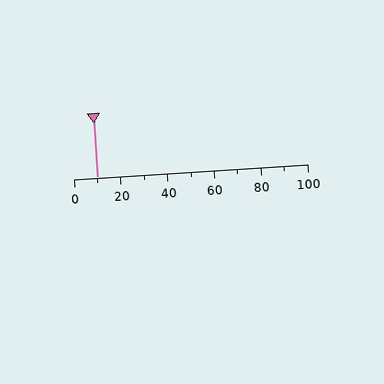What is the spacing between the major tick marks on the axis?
The major ticks are spaced 20 apart.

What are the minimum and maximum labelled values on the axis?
The axis runs from 0 to 100.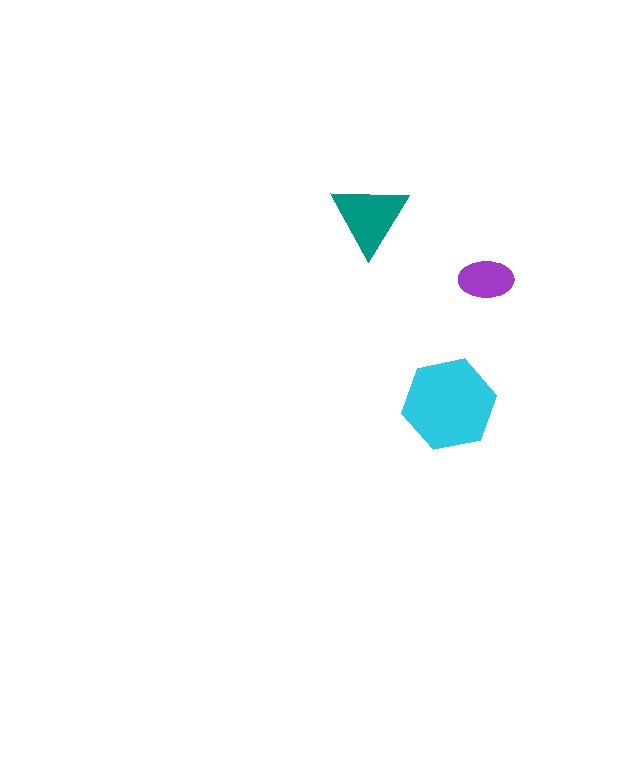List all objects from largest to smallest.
The cyan hexagon, the teal triangle, the purple ellipse.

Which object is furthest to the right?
The purple ellipse is rightmost.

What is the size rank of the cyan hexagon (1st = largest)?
1st.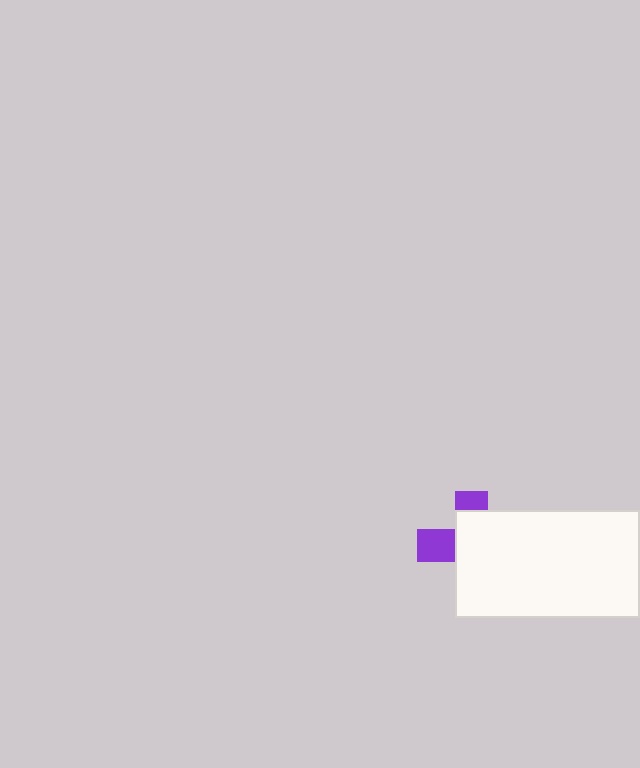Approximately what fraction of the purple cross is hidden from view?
Roughly 70% of the purple cross is hidden behind the white rectangle.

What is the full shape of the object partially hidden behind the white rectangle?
The partially hidden object is a purple cross.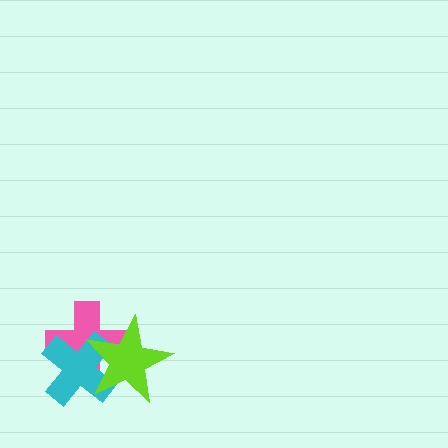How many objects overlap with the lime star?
2 objects overlap with the lime star.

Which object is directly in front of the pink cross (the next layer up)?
The cyan cross is directly in front of the pink cross.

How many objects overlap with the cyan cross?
2 objects overlap with the cyan cross.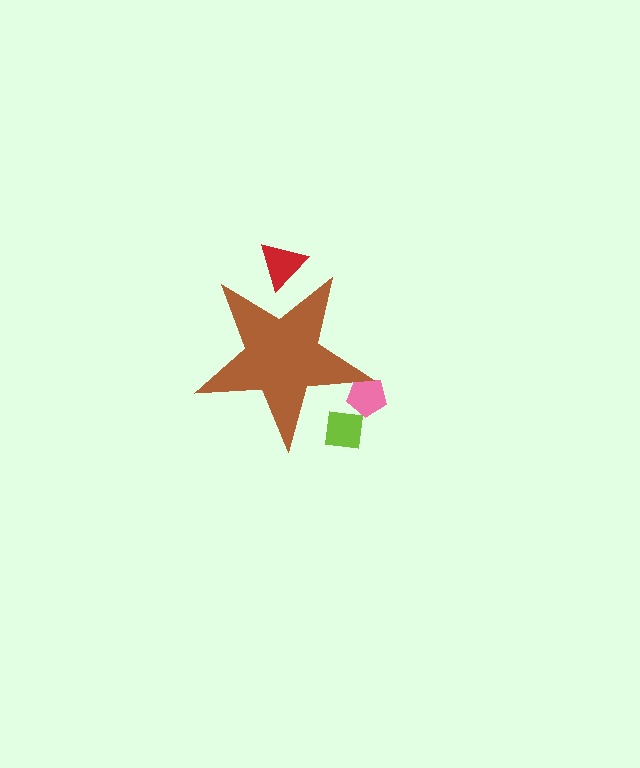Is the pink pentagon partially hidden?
Yes, the pink pentagon is partially hidden behind the brown star.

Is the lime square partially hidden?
Yes, the lime square is partially hidden behind the brown star.